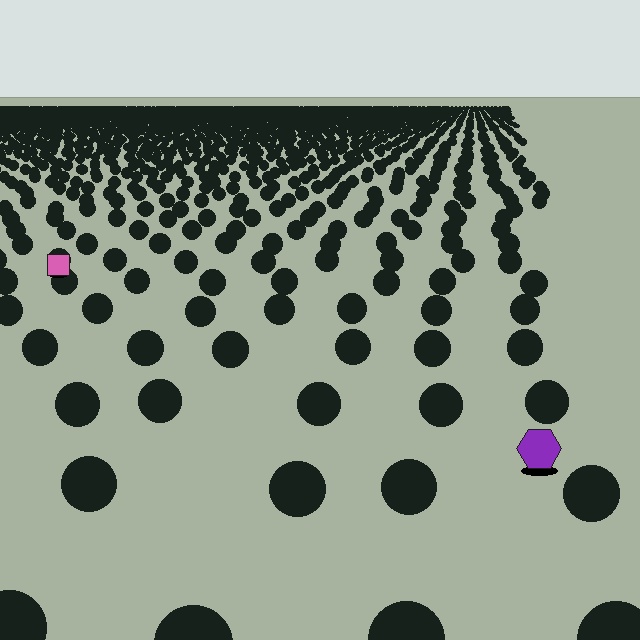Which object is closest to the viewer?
The purple hexagon is closest. The texture marks near it are larger and more spread out.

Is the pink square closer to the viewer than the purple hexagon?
No. The purple hexagon is closer — you can tell from the texture gradient: the ground texture is coarser near it.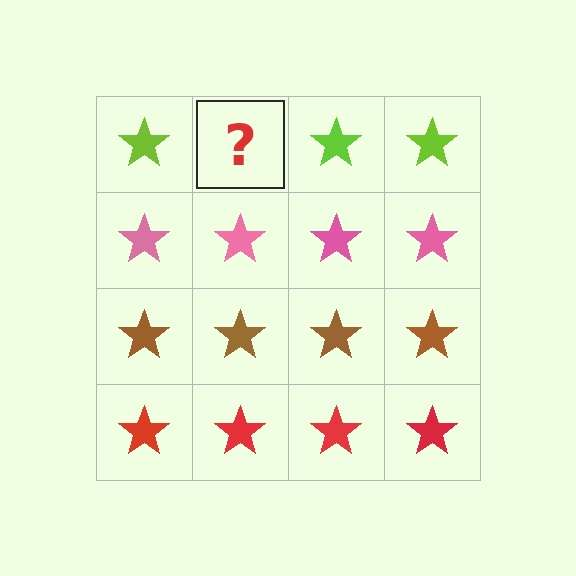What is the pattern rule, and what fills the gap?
The rule is that each row has a consistent color. The gap should be filled with a lime star.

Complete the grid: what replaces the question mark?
The question mark should be replaced with a lime star.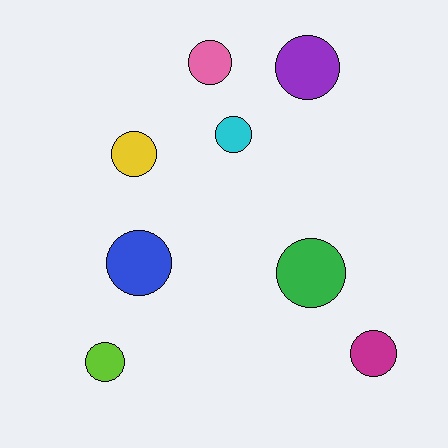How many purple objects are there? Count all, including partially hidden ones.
There is 1 purple object.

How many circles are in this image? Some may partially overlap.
There are 8 circles.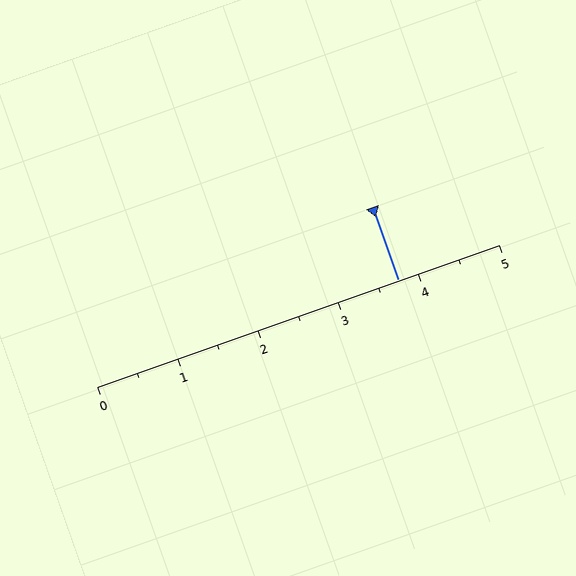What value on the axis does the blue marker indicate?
The marker indicates approximately 3.8.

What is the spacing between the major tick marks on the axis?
The major ticks are spaced 1 apart.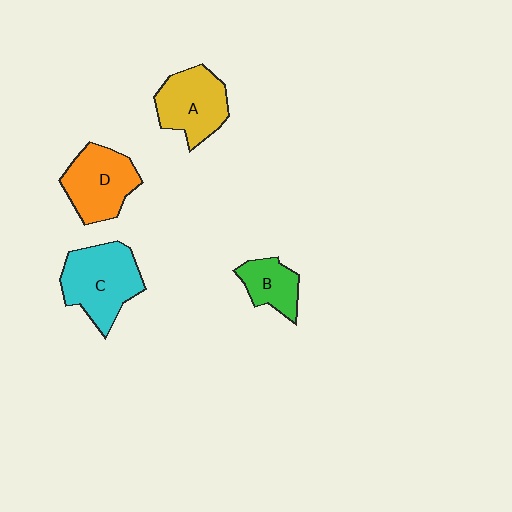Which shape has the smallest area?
Shape B (green).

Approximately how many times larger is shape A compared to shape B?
Approximately 1.6 times.